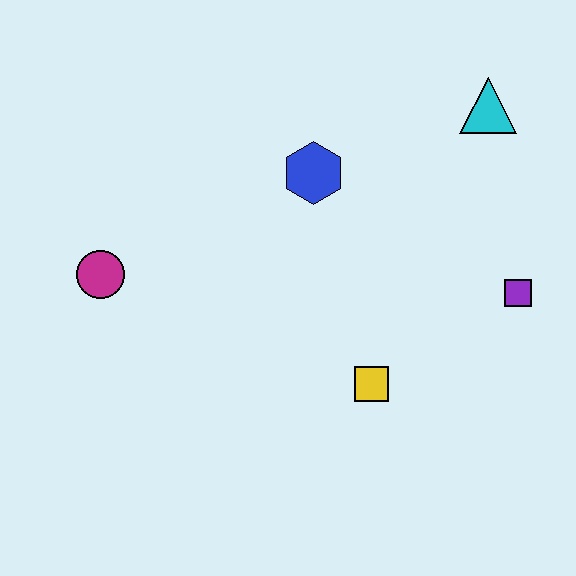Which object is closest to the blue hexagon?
The cyan triangle is closest to the blue hexagon.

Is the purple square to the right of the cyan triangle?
Yes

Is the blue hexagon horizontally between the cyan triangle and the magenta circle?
Yes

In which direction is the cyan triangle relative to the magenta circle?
The cyan triangle is to the right of the magenta circle.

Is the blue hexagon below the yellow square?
No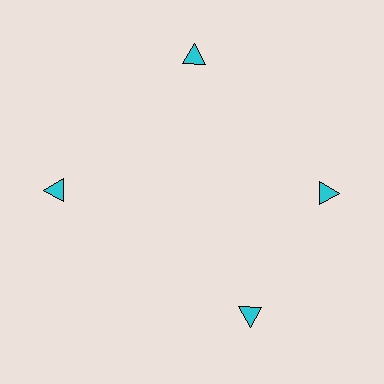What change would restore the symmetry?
The symmetry would be restored by rotating it back into even spacing with its neighbors so that all 4 triangles sit at equal angles and equal distance from the center.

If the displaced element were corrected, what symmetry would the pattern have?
It would have 4-fold rotational symmetry — the pattern would map onto itself every 90 degrees.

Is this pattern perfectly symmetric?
No. The 4 cyan triangles are arranged in a ring, but one element near the 6 o'clock position is rotated out of alignment along the ring, breaking the 4-fold rotational symmetry.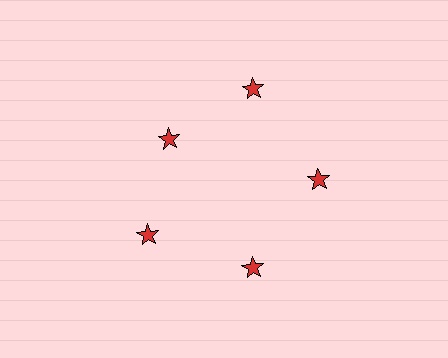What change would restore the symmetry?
The symmetry would be restored by moving it outward, back onto the ring so that all 5 stars sit at equal angles and equal distance from the center.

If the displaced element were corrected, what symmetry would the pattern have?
It would have 5-fold rotational symmetry — the pattern would map onto itself every 72 degrees.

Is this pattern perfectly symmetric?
No. The 5 red stars are arranged in a ring, but one element near the 10 o'clock position is pulled inward toward the center, breaking the 5-fold rotational symmetry.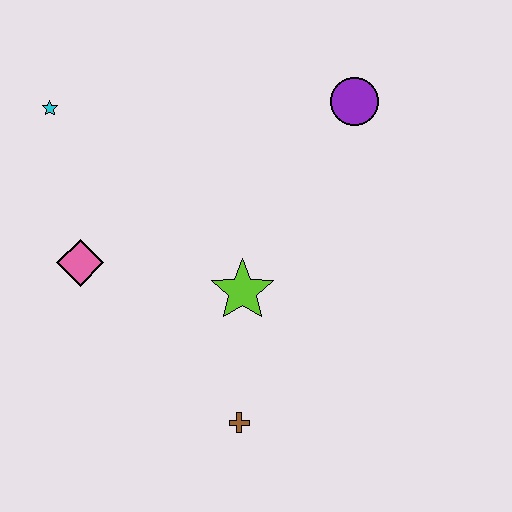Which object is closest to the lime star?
The brown cross is closest to the lime star.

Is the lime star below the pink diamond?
Yes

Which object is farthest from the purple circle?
The brown cross is farthest from the purple circle.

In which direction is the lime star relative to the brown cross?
The lime star is above the brown cross.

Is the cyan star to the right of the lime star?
No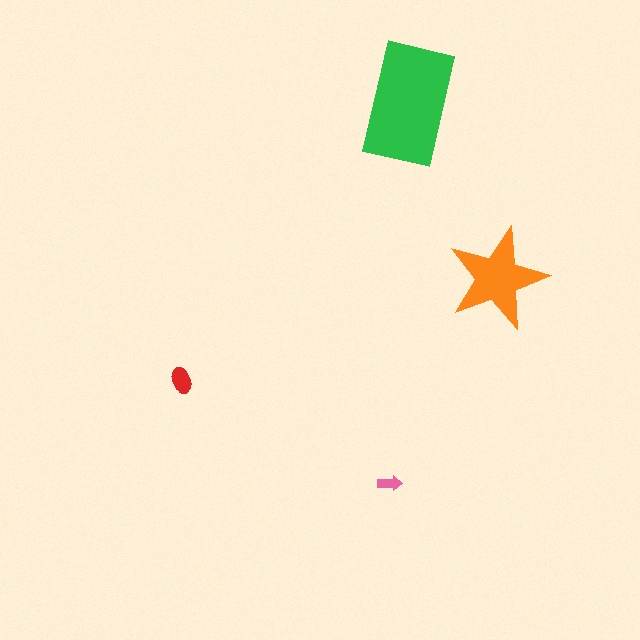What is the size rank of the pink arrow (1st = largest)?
4th.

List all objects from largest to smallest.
The green rectangle, the orange star, the red ellipse, the pink arrow.